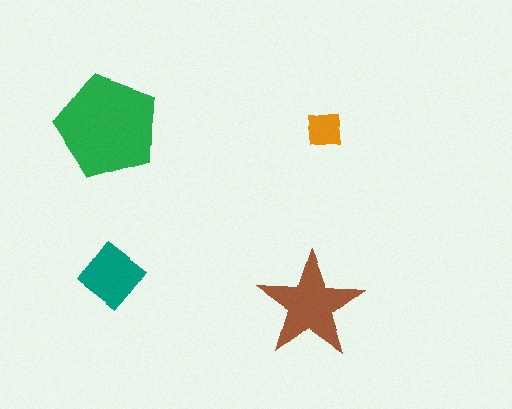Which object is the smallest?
The orange square.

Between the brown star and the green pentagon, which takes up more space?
The green pentagon.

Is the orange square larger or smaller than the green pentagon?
Smaller.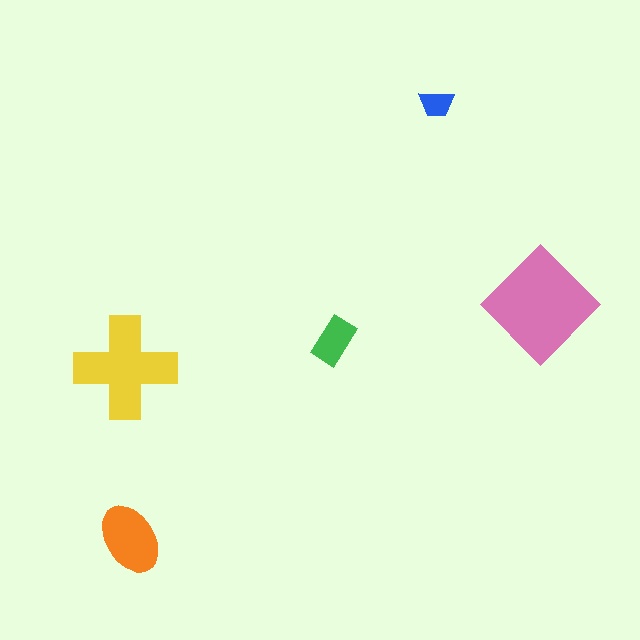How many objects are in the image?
There are 5 objects in the image.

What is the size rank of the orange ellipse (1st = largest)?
3rd.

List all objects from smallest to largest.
The blue trapezoid, the green rectangle, the orange ellipse, the yellow cross, the pink diamond.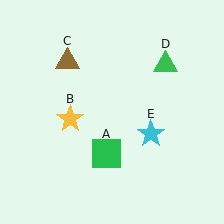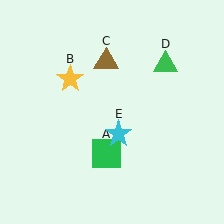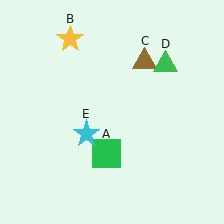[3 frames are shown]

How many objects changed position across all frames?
3 objects changed position: yellow star (object B), brown triangle (object C), cyan star (object E).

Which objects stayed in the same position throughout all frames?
Green square (object A) and green triangle (object D) remained stationary.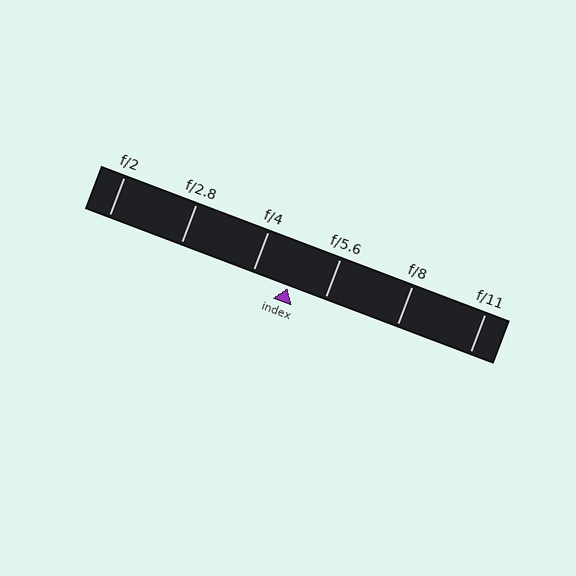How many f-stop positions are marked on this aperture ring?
There are 6 f-stop positions marked.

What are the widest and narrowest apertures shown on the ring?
The widest aperture shown is f/2 and the narrowest is f/11.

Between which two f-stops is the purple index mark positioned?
The index mark is between f/4 and f/5.6.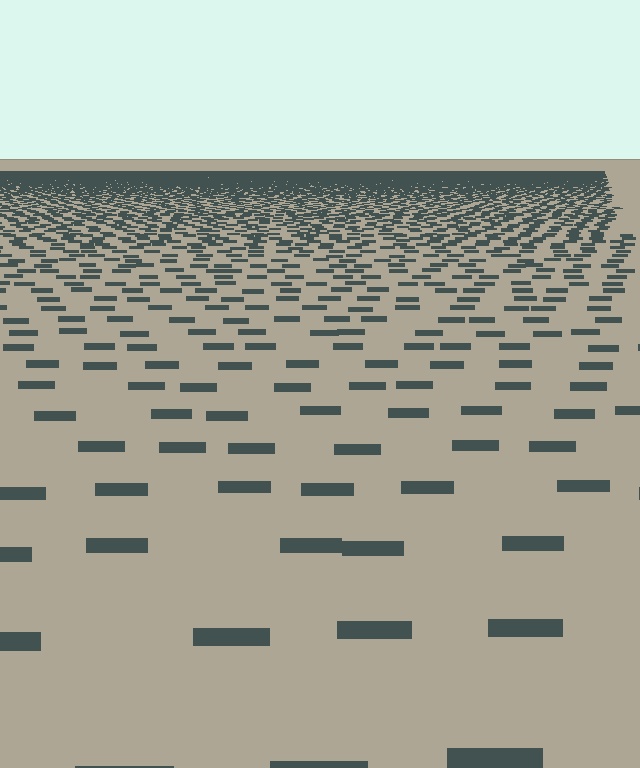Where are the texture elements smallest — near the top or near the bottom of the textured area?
Near the top.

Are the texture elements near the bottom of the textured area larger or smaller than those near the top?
Larger. Near the bottom, elements are closer to the viewer and appear at a bigger on-screen size.